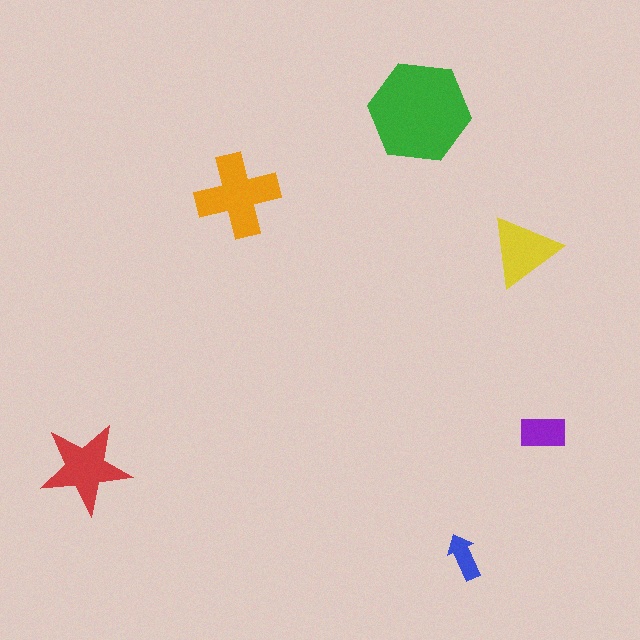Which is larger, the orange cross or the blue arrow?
The orange cross.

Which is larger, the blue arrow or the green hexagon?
The green hexagon.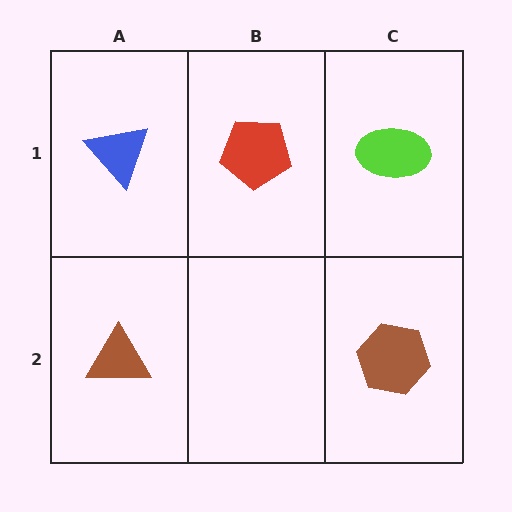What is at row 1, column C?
A lime ellipse.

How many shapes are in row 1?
3 shapes.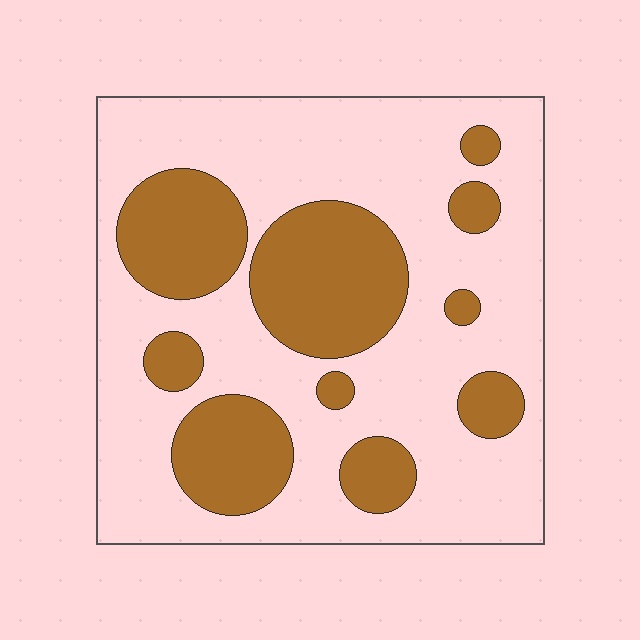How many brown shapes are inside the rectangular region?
10.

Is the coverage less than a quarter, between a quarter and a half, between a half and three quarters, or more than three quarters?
Between a quarter and a half.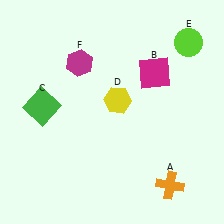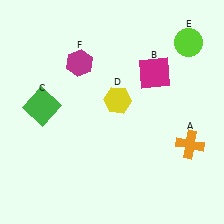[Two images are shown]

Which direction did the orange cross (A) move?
The orange cross (A) moved up.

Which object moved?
The orange cross (A) moved up.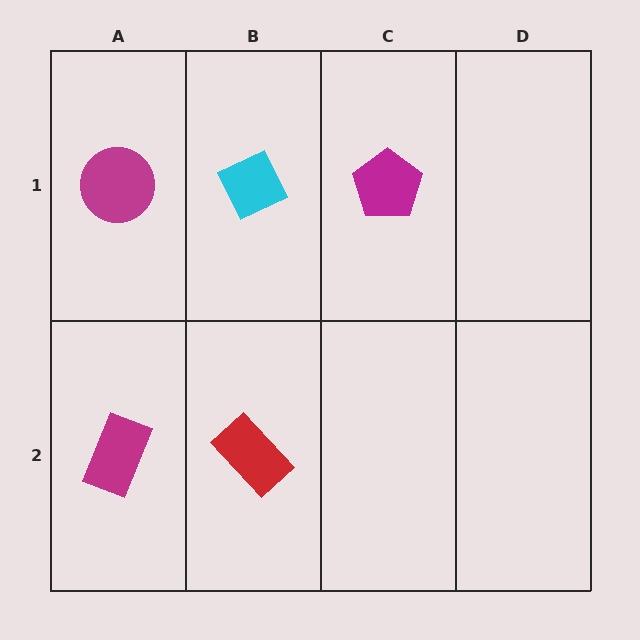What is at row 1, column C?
A magenta pentagon.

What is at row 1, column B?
A cyan diamond.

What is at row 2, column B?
A red rectangle.